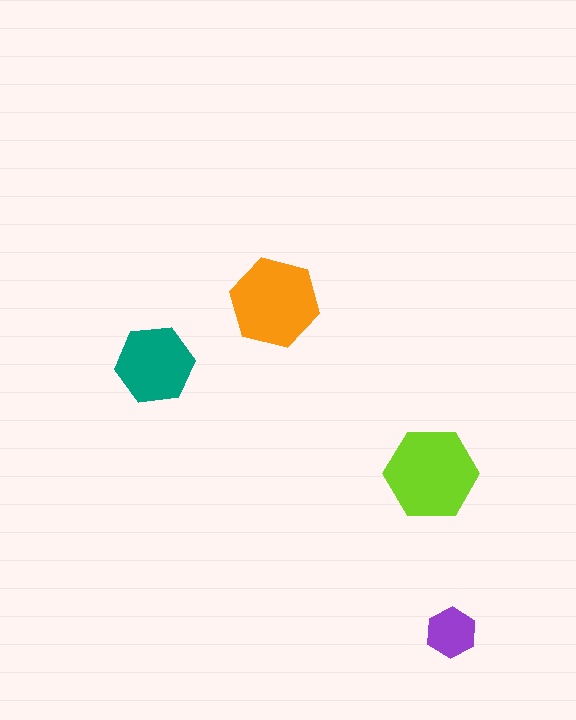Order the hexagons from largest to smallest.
the lime one, the orange one, the teal one, the purple one.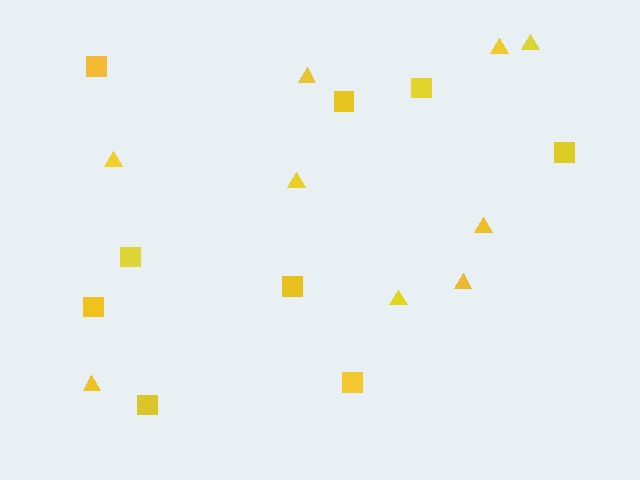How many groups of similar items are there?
There are 2 groups: one group of triangles (9) and one group of squares (9).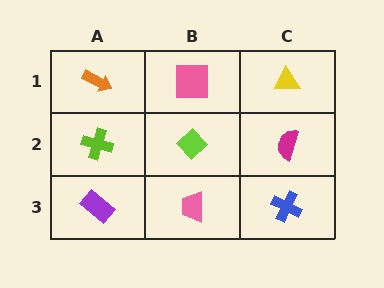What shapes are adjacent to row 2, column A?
An orange arrow (row 1, column A), a purple rectangle (row 3, column A), a lime diamond (row 2, column B).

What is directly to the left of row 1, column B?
An orange arrow.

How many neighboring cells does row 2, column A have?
3.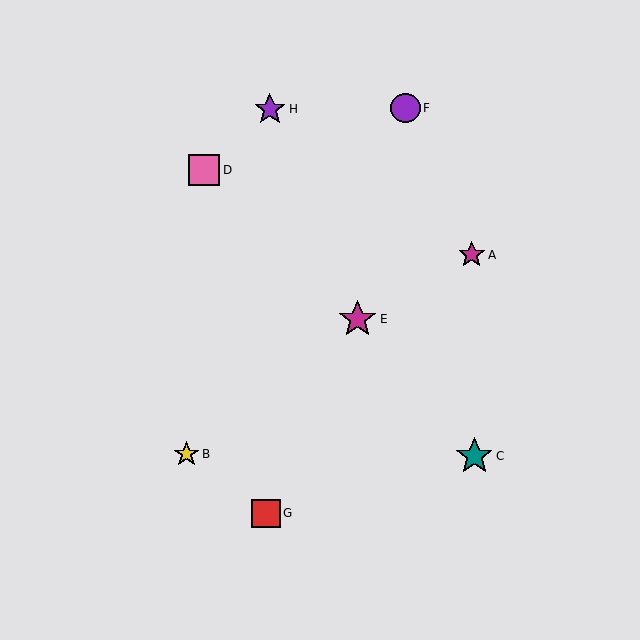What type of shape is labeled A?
Shape A is a magenta star.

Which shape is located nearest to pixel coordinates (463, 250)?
The magenta star (labeled A) at (472, 255) is nearest to that location.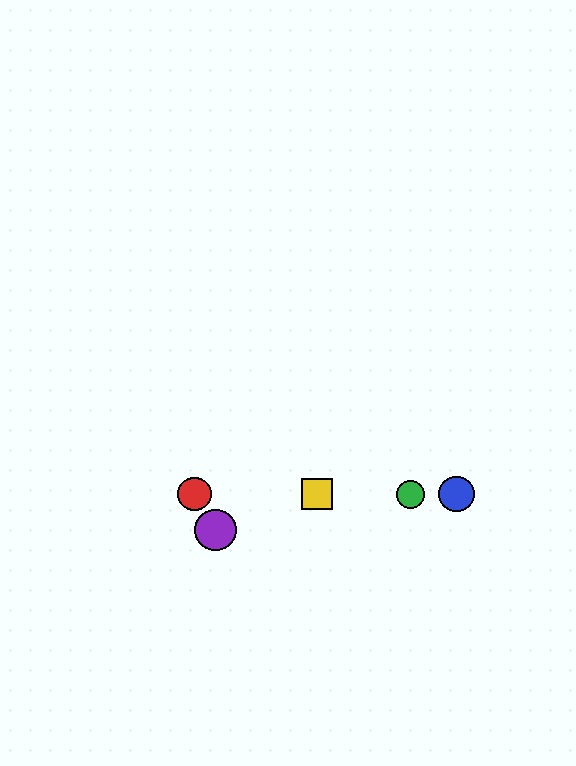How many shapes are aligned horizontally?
4 shapes (the red circle, the blue circle, the green circle, the yellow square) are aligned horizontally.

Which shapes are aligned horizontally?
The red circle, the blue circle, the green circle, the yellow square are aligned horizontally.